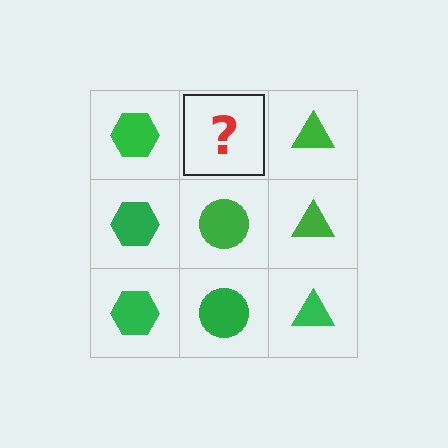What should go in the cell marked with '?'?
The missing cell should contain a green circle.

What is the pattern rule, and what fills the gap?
The rule is that each column has a consistent shape. The gap should be filled with a green circle.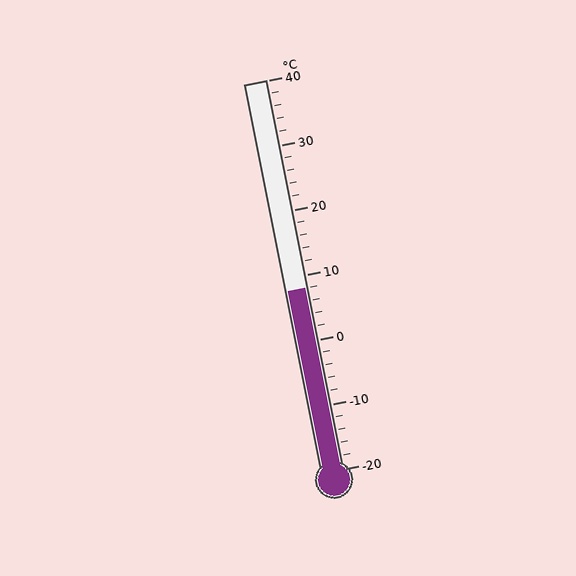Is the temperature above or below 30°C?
The temperature is below 30°C.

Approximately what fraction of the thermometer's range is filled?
The thermometer is filled to approximately 45% of its range.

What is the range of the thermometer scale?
The thermometer scale ranges from -20°C to 40°C.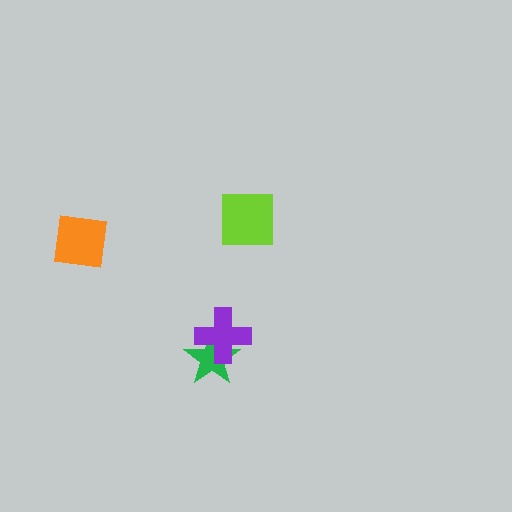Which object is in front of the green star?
The purple cross is in front of the green star.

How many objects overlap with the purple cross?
1 object overlaps with the purple cross.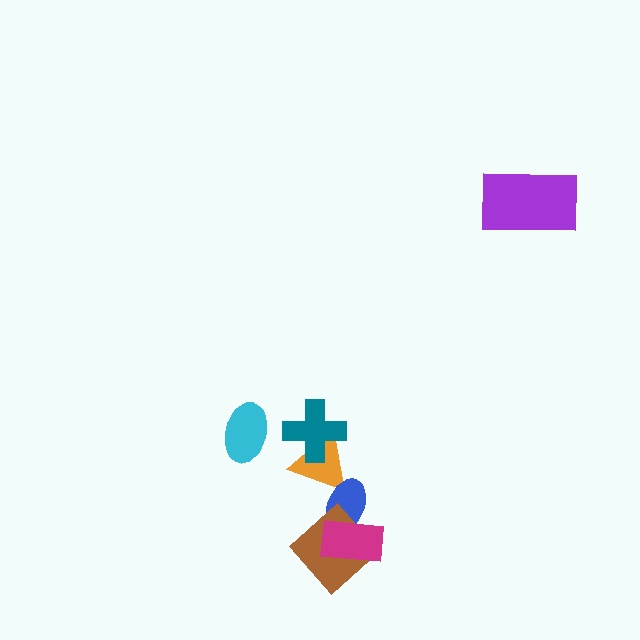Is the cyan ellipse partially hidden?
No, no other shape covers it.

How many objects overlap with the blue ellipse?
3 objects overlap with the blue ellipse.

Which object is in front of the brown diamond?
The magenta rectangle is in front of the brown diamond.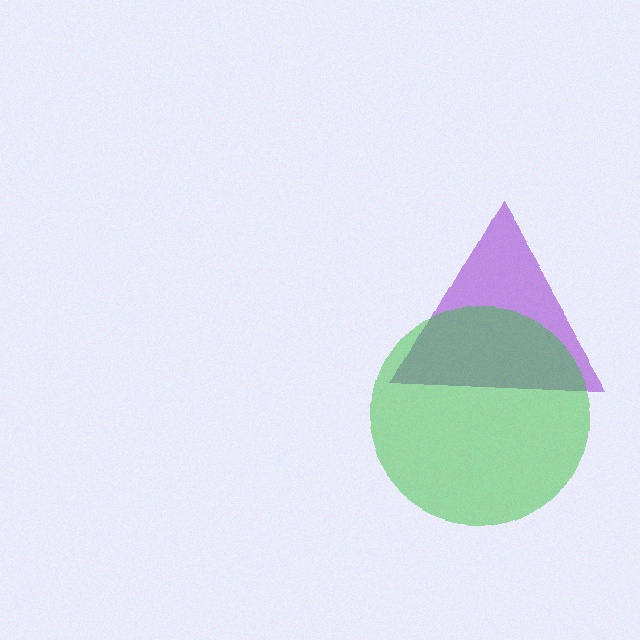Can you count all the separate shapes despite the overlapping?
Yes, there are 2 separate shapes.